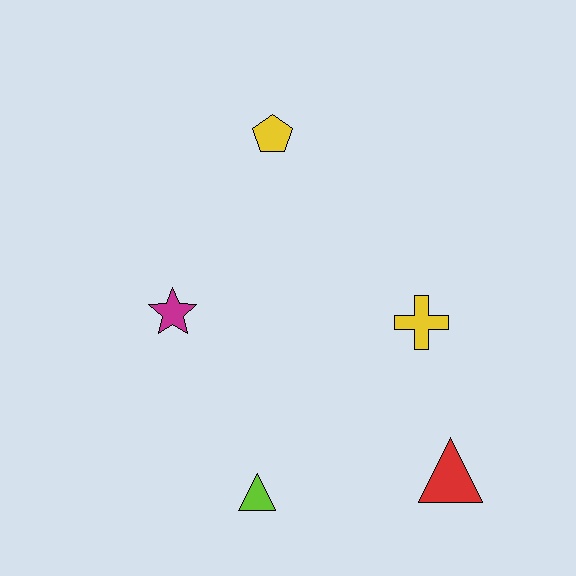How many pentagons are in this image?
There is 1 pentagon.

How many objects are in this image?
There are 5 objects.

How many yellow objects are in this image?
There are 2 yellow objects.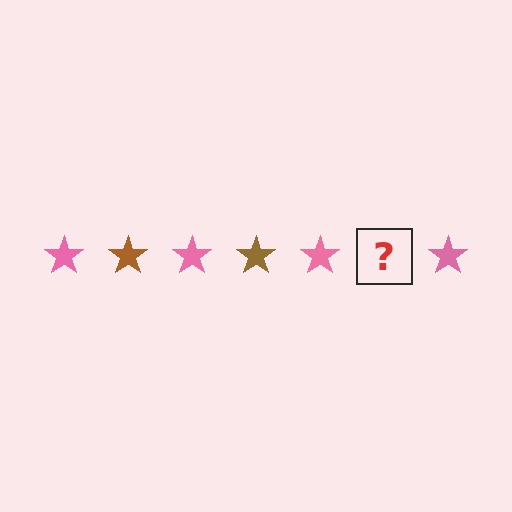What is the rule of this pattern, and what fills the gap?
The rule is that the pattern cycles through pink, brown stars. The gap should be filled with a brown star.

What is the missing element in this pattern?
The missing element is a brown star.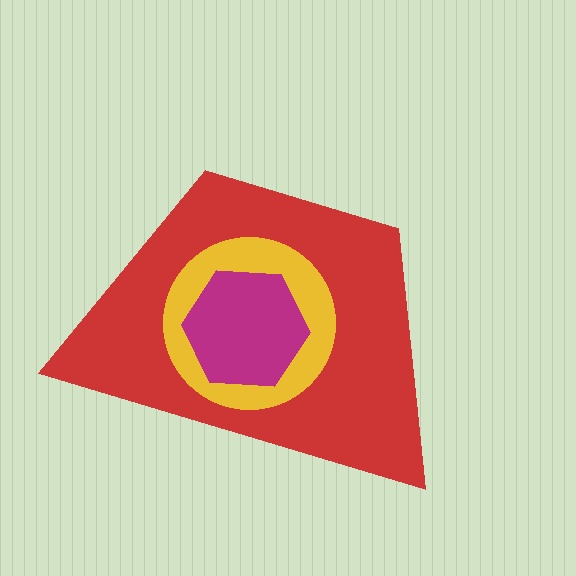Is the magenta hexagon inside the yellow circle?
Yes.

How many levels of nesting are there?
3.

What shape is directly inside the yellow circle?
The magenta hexagon.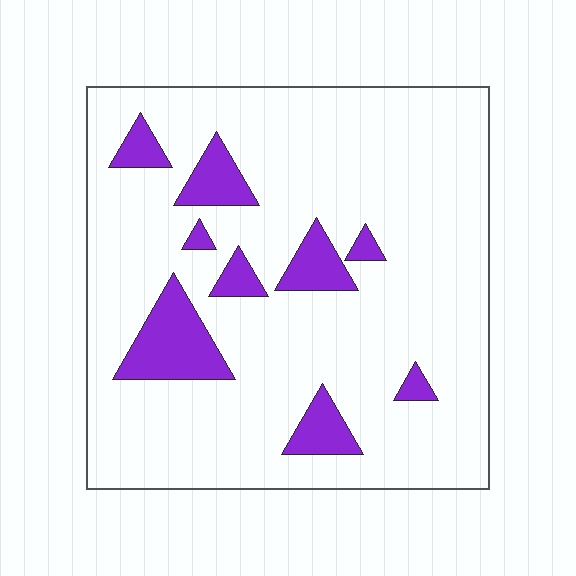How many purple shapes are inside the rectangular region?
9.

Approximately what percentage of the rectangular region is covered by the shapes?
Approximately 15%.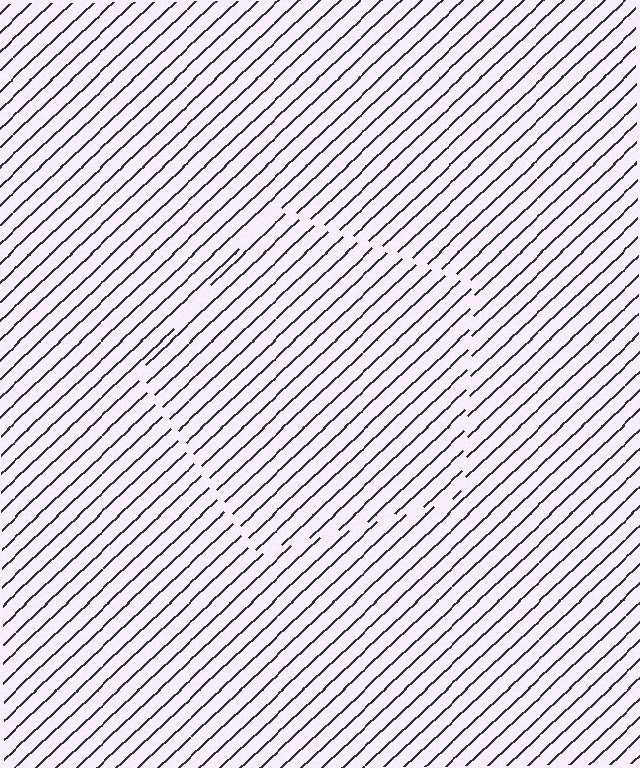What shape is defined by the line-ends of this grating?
An illusory pentagon. The interior of the shape contains the same grating, shifted by half a period — the contour is defined by the phase discontinuity where line-ends from the inner and outer gratings abut.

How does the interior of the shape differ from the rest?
The interior of the shape contains the same grating, shifted by half a period — the contour is defined by the phase discontinuity where line-ends from the inner and outer gratings abut.